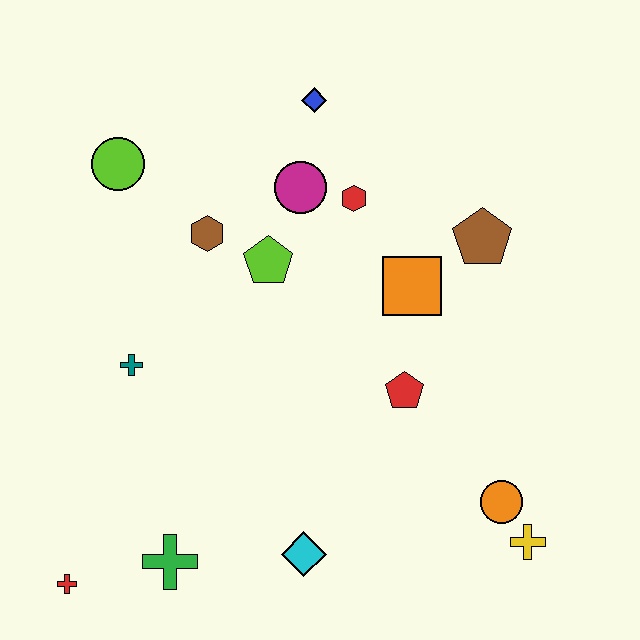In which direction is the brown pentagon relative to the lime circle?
The brown pentagon is to the right of the lime circle.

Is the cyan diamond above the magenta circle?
No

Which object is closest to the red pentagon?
The orange square is closest to the red pentagon.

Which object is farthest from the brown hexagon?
The yellow cross is farthest from the brown hexagon.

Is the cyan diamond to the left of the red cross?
No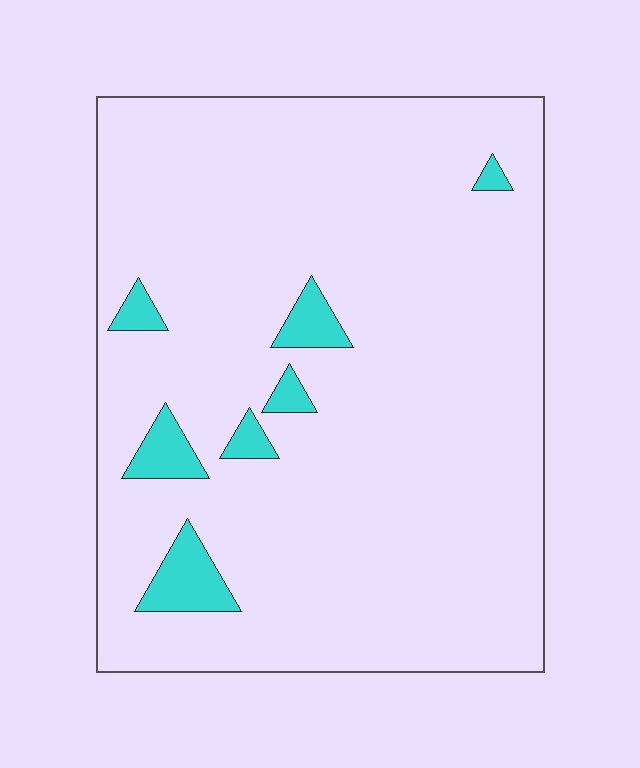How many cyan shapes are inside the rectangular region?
7.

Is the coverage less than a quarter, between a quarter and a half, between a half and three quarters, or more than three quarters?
Less than a quarter.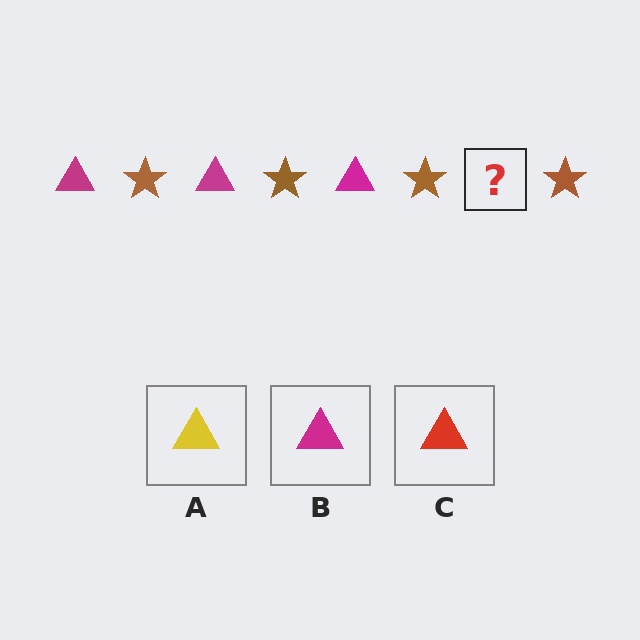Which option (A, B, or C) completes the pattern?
B.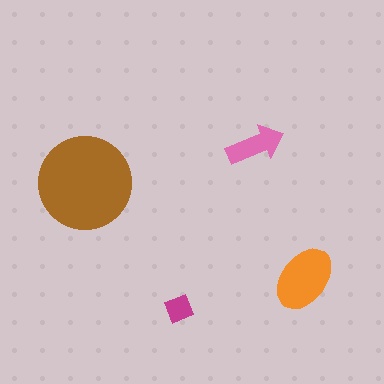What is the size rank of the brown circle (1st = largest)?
1st.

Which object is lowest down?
The magenta diamond is bottommost.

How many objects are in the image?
There are 4 objects in the image.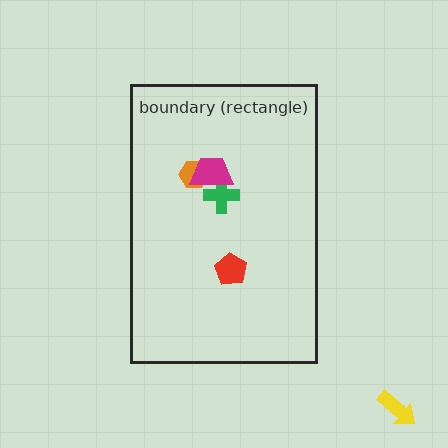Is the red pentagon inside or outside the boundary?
Inside.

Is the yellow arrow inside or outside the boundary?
Outside.